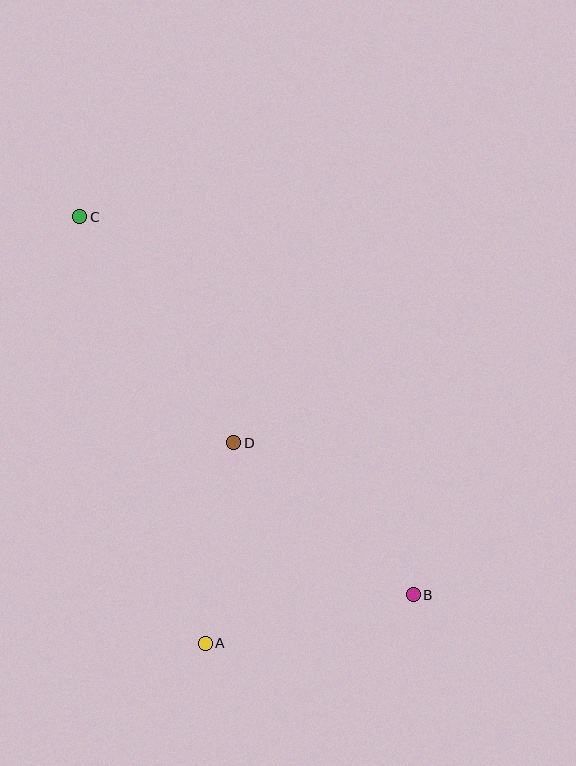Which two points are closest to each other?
Points A and D are closest to each other.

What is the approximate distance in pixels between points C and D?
The distance between C and D is approximately 273 pixels.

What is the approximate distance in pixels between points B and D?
The distance between B and D is approximately 235 pixels.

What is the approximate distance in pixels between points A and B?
The distance between A and B is approximately 214 pixels.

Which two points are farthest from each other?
Points B and C are farthest from each other.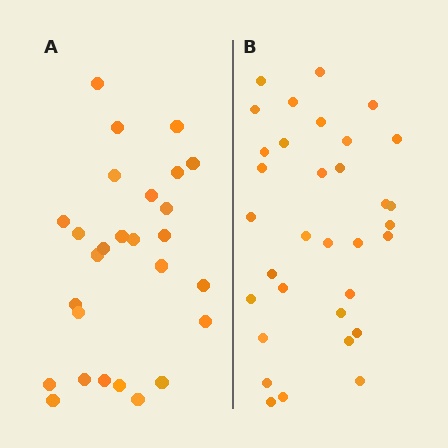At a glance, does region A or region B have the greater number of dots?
Region B (the right region) has more dots.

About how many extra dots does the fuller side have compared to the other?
Region B has about 6 more dots than region A.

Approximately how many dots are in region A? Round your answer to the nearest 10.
About 30 dots. (The exact count is 27, which rounds to 30.)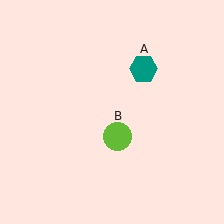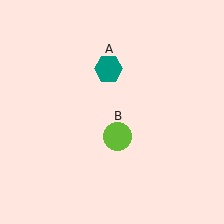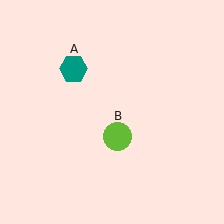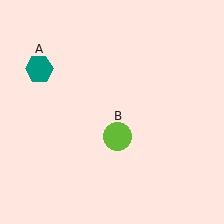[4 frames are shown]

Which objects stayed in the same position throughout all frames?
Lime circle (object B) remained stationary.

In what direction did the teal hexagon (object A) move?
The teal hexagon (object A) moved left.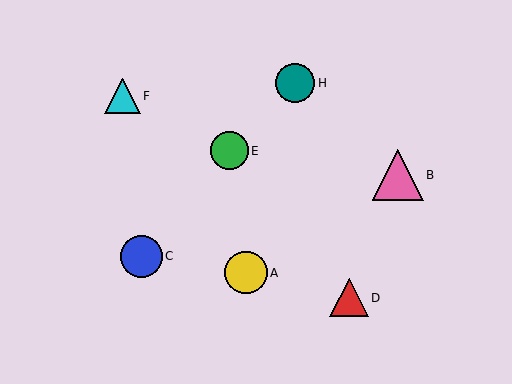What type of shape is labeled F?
Shape F is a cyan triangle.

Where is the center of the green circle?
The center of the green circle is at (229, 151).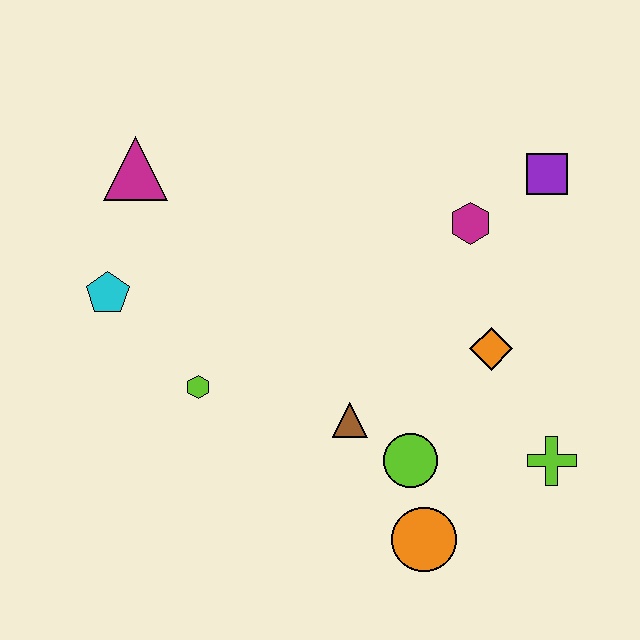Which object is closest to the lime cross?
The orange diamond is closest to the lime cross.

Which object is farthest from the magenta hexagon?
The cyan pentagon is farthest from the magenta hexagon.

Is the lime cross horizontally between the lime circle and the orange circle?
No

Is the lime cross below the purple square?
Yes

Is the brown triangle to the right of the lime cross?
No